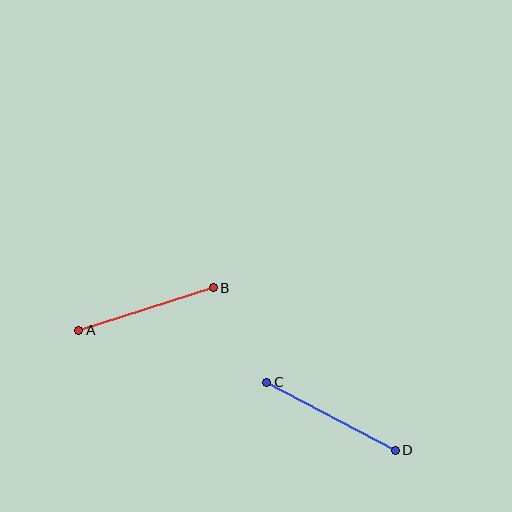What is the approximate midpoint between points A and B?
The midpoint is at approximately (146, 309) pixels.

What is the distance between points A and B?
The distance is approximately 141 pixels.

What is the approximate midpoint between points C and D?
The midpoint is at approximately (331, 416) pixels.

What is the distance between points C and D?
The distance is approximately 146 pixels.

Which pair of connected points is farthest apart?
Points C and D are farthest apart.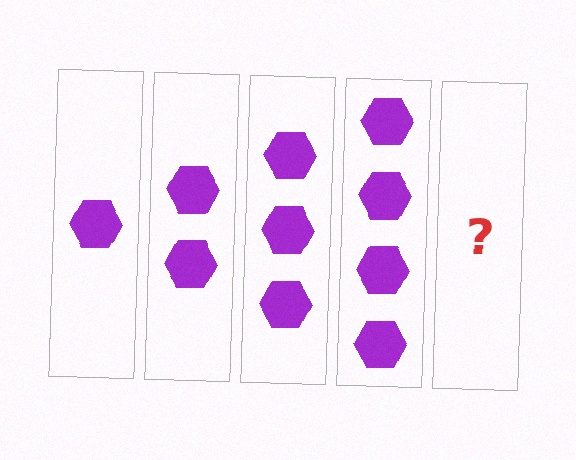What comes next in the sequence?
The next element should be 5 hexagons.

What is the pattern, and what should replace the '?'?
The pattern is that each step adds one more hexagon. The '?' should be 5 hexagons.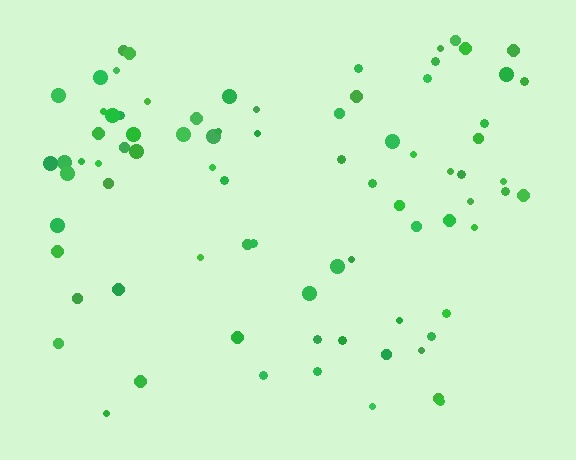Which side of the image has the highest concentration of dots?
The top.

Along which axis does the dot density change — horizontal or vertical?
Vertical.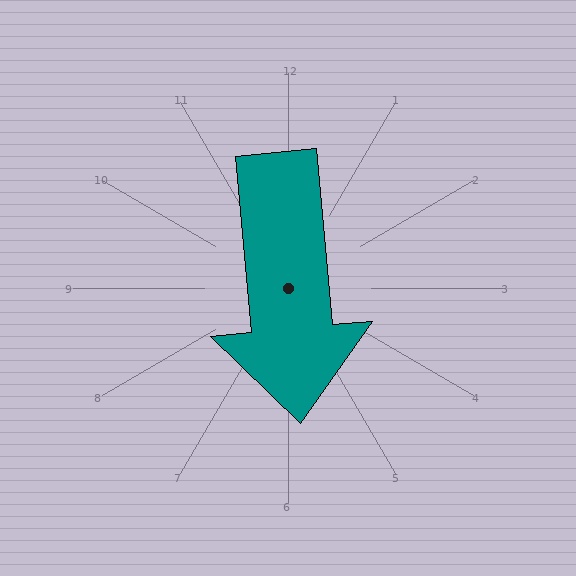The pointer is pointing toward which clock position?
Roughly 6 o'clock.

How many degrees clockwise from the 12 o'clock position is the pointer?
Approximately 175 degrees.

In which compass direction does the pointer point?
South.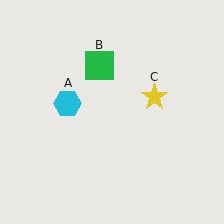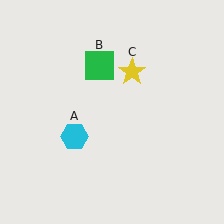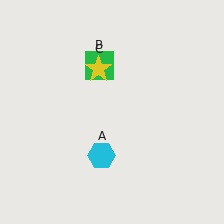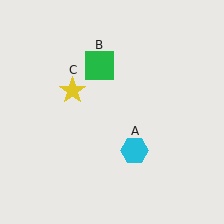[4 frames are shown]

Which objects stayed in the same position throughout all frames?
Green square (object B) remained stationary.